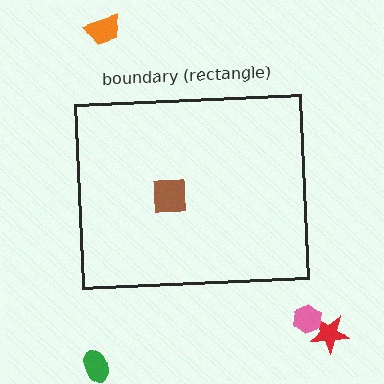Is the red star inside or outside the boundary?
Outside.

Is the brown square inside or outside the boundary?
Inside.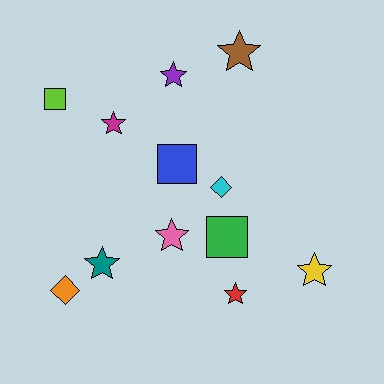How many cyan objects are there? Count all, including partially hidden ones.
There is 1 cyan object.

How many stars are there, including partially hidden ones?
There are 7 stars.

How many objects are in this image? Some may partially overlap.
There are 12 objects.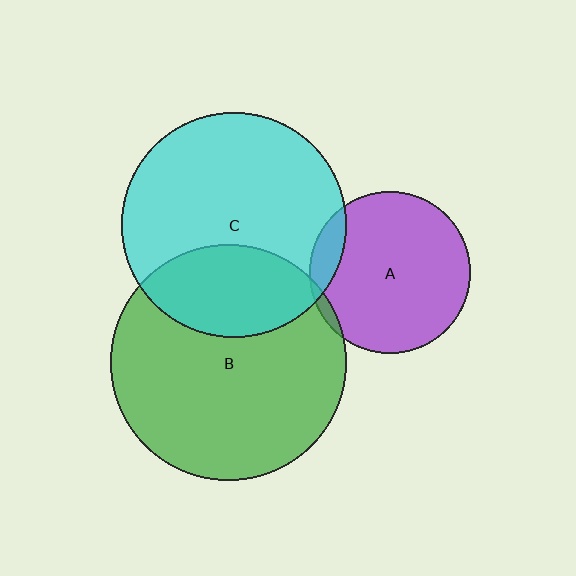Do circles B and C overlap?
Yes.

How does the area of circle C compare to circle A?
Approximately 1.9 times.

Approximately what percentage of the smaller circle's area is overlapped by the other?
Approximately 30%.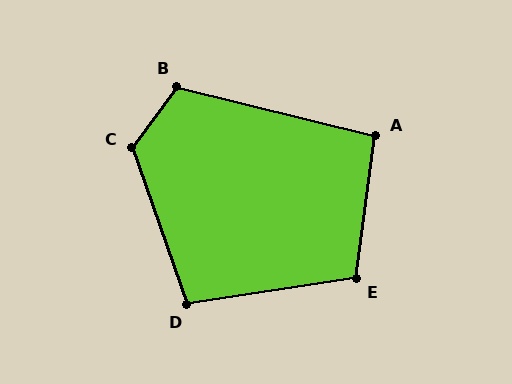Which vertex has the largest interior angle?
C, at approximately 124 degrees.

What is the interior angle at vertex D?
Approximately 101 degrees (obtuse).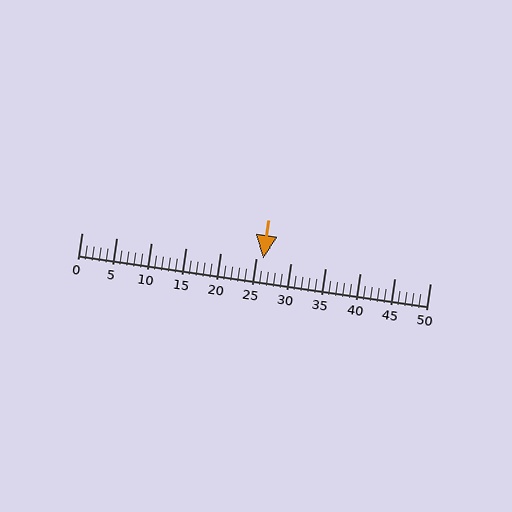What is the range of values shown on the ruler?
The ruler shows values from 0 to 50.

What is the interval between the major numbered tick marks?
The major tick marks are spaced 5 units apart.